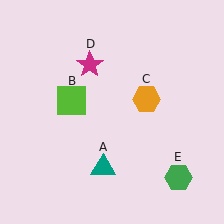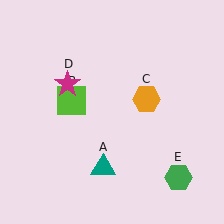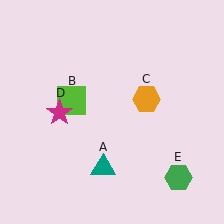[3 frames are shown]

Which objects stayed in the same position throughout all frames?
Teal triangle (object A) and lime square (object B) and orange hexagon (object C) and green hexagon (object E) remained stationary.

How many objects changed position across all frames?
1 object changed position: magenta star (object D).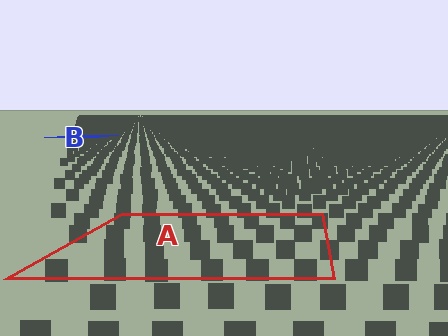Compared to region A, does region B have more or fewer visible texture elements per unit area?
Region B has more texture elements per unit area — they are packed more densely because it is farther away.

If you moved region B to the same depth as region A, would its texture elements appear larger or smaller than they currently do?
They would appear larger. At a closer depth, the same texture elements are projected at a bigger on-screen size.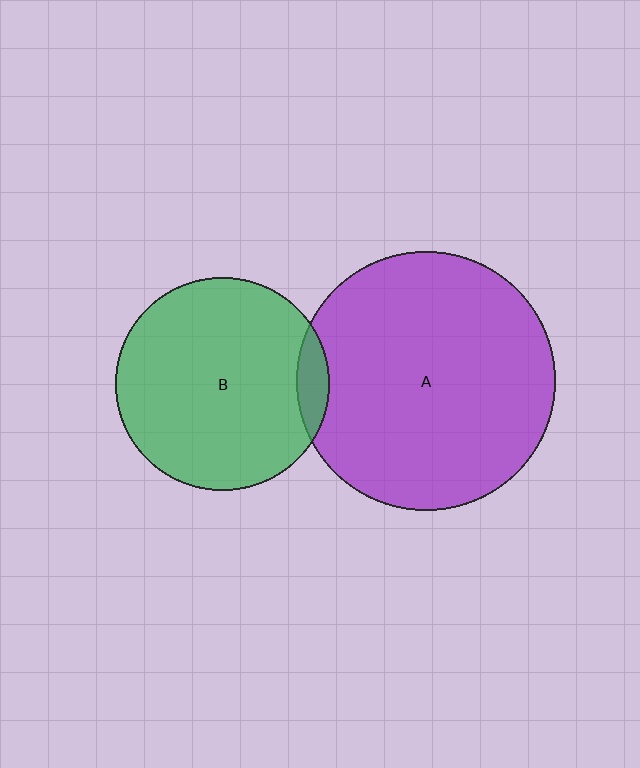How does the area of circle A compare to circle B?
Approximately 1.5 times.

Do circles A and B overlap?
Yes.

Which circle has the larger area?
Circle A (purple).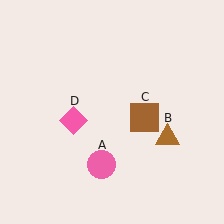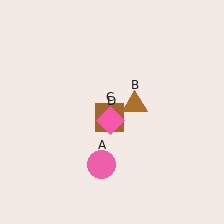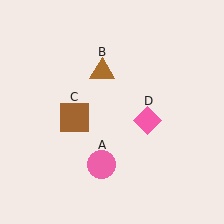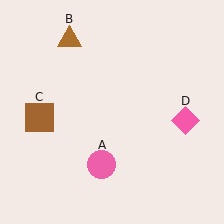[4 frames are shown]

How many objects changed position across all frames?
3 objects changed position: brown triangle (object B), brown square (object C), pink diamond (object D).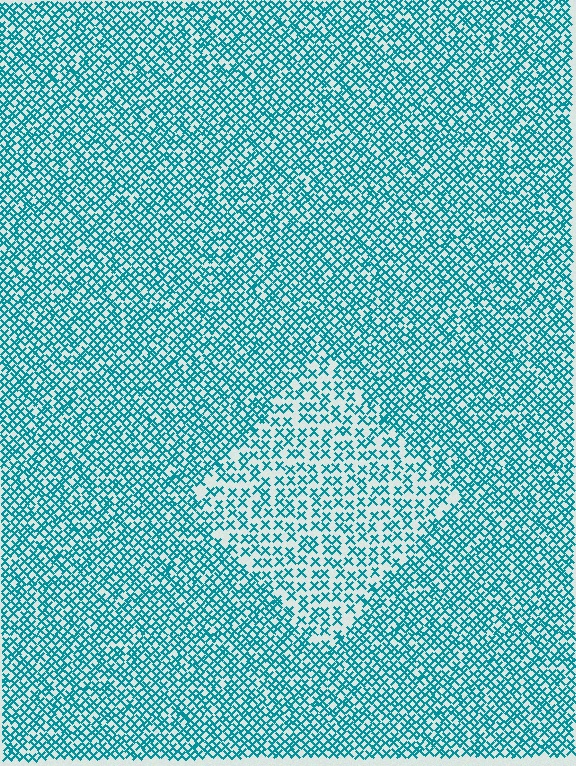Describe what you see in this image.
The image contains small teal elements arranged at two different densities. A diamond-shaped region is visible where the elements are less densely packed than the surrounding area.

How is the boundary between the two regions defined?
The boundary is defined by a change in element density (approximately 1.8x ratio). All elements are the same color, size, and shape.